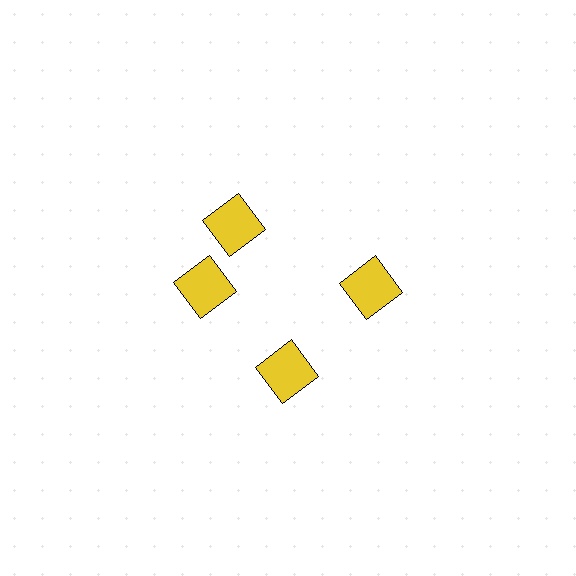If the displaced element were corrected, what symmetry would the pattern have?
It would have 4-fold rotational symmetry — the pattern would map onto itself every 90 degrees.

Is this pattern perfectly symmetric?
No. The 4 yellow squares are arranged in a ring, but one element near the 12 o'clock position is rotated out of alignment along the ring, breaking the 4-fold rotational symmetry.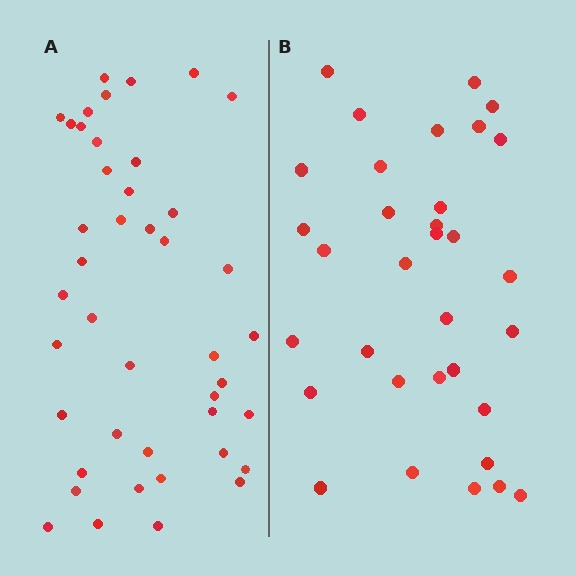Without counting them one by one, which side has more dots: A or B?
Region A (the left region) has more dots.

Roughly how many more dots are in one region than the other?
Region A has roughly 10 or so more dots than region B.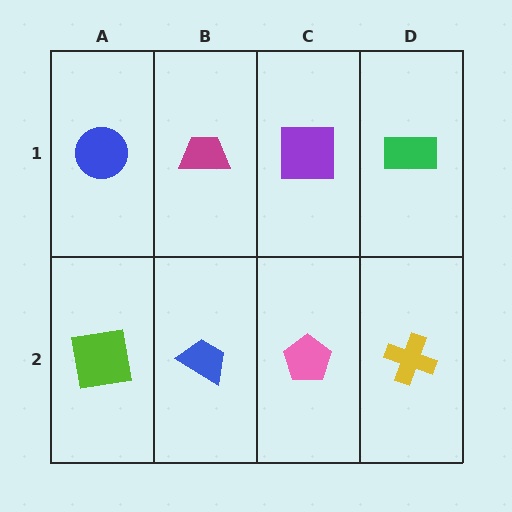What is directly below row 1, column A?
A lime square.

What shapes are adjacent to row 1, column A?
A lime square (row 2, column A), a magenta trapezoid (row 1, column B).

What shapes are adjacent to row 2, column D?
A green rectangle (row 1, column D), a pink pentagon (row 2, column C).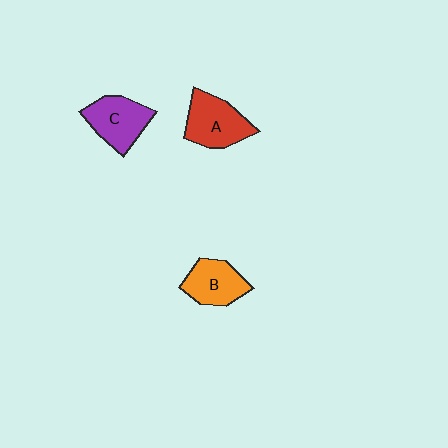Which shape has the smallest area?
Shape B (orange).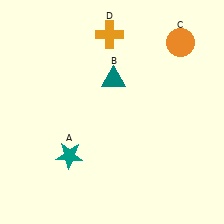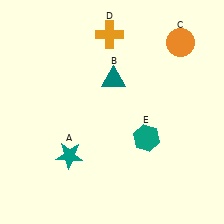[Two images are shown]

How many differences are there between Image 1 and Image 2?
There is 1 difference between the two images.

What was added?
A teal hexagon (E) was added in Image 2.